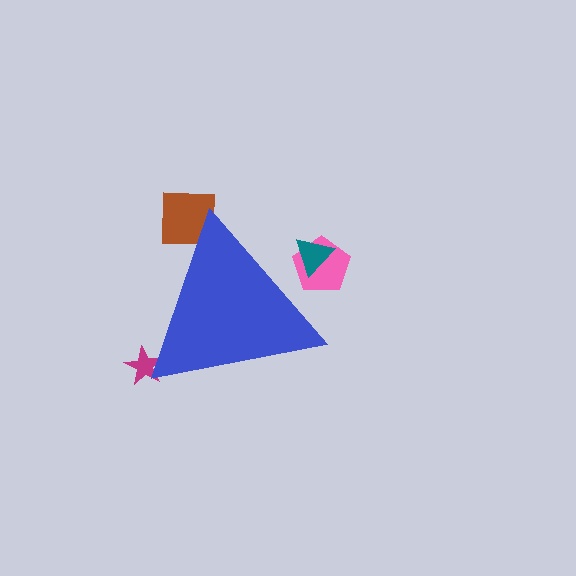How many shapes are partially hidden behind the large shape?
4 shapes are partially hidden.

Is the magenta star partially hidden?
Yes, the magenta star is partially hidden behind the blue triangle.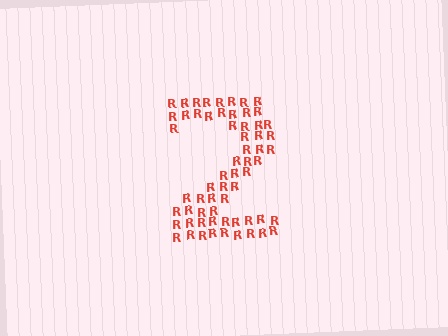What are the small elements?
The small elements are letter R's.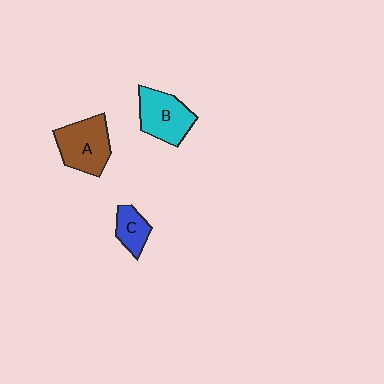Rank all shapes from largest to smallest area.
From largest to smallest: A (brown), B (cyan), C (blue).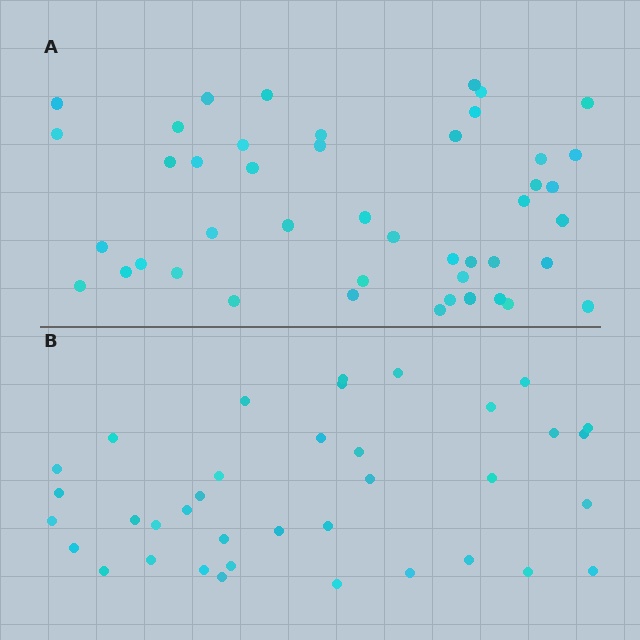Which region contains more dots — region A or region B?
Region A (the top region) has more dots.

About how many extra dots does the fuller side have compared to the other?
Region A has roughly 8 or so more dots than region B.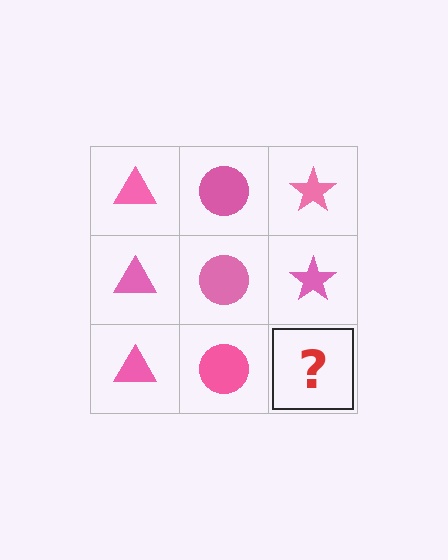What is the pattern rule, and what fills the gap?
The rule is that each column has a consistent shape. The gap should be filled with a pink star.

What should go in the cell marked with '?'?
The missing cell should contain a pink star.